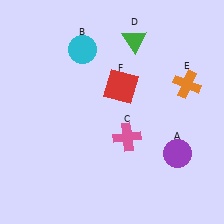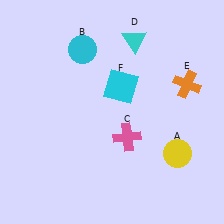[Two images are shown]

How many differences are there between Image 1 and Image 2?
There are 3 differences between the two images.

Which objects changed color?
A changed from purple to yellow. D changed from green to cyan. F changed from red to cyan.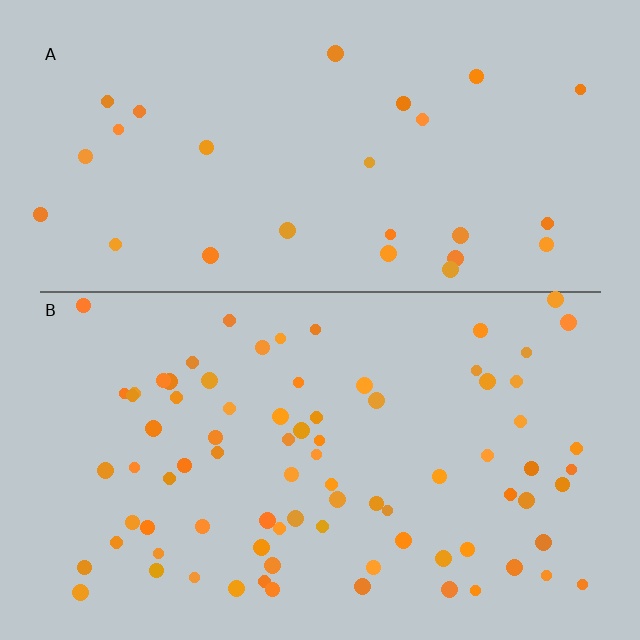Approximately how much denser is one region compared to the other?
Approximately 2.9× — region B over region A.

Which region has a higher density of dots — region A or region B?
B (the bottom).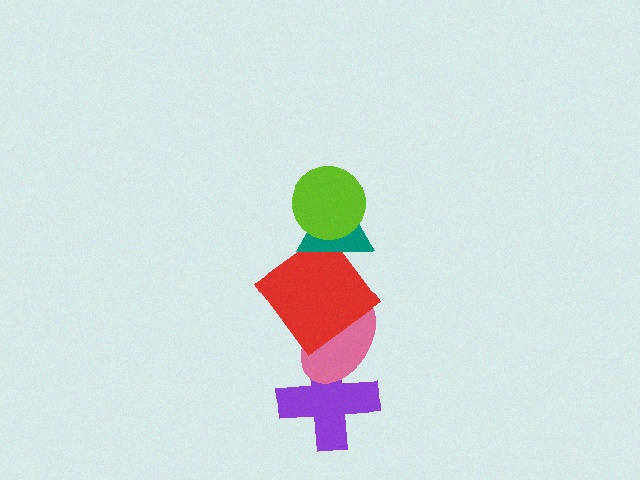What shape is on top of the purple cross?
The pink ellipse is on top of the purple cross.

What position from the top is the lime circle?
The lime circle is 1st from the top.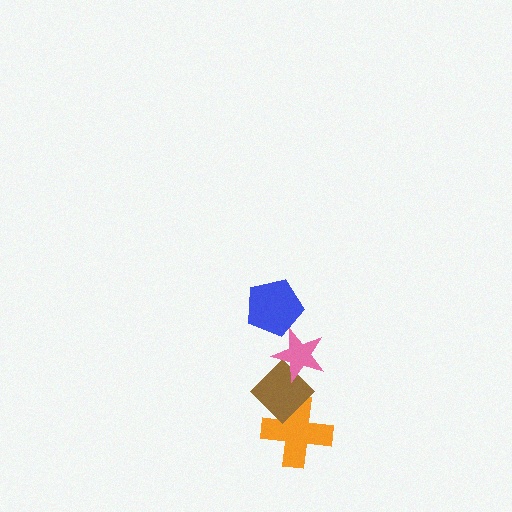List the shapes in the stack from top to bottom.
From top to bottom: the blue pentagon, the pink star, the brown diamond, the orange cross.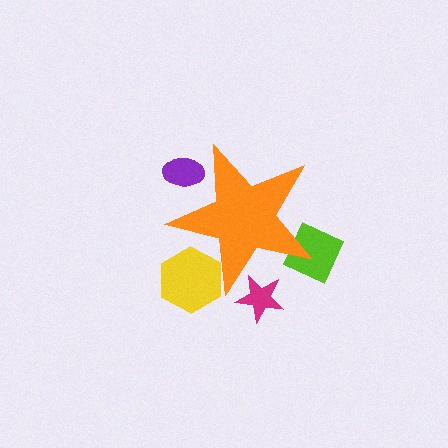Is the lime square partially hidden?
Yes, the lime square is partially hidden behind the orange star.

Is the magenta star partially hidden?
Yes, the magenta star is partially hidden behind the orange star.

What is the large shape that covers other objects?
An orange star.